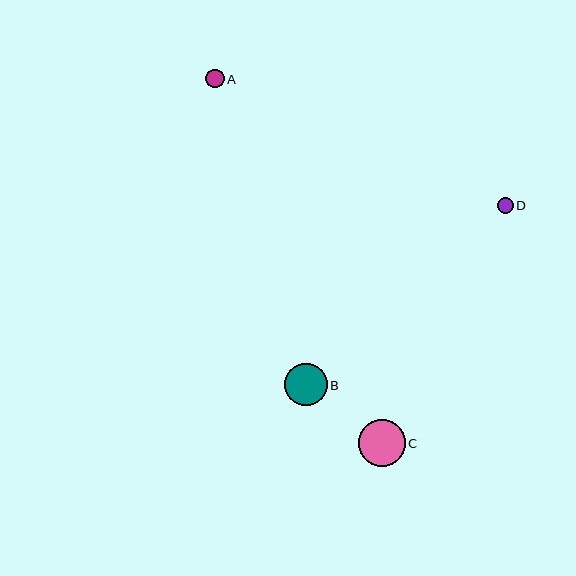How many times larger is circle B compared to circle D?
Circle B is approximately 2.6 times the size of circle D.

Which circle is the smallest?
Circle D is the smallest with a size of approximately 16 pixels.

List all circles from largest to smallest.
From largest to smallest: C, B, A, D.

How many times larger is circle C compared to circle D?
Circle C is approximately 2.9 times the size of circle D.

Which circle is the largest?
Circle C is the largest with a size of approximately 47 pixels.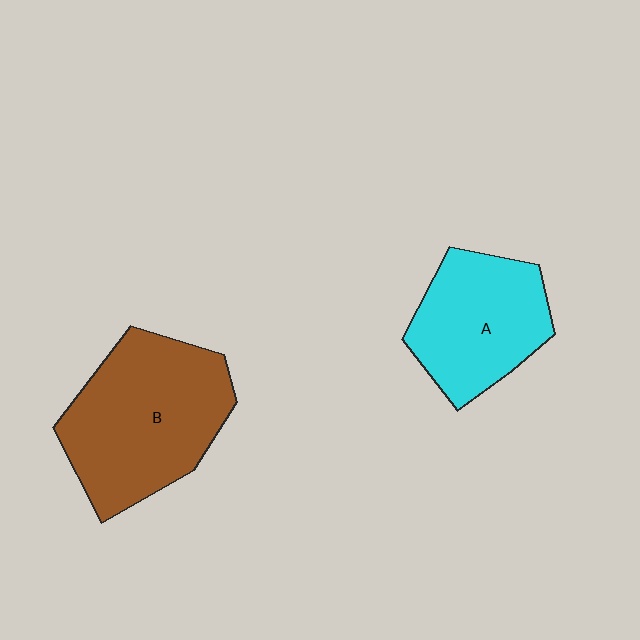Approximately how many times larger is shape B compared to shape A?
Approximately 1.4 times.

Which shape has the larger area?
Shape B (brown).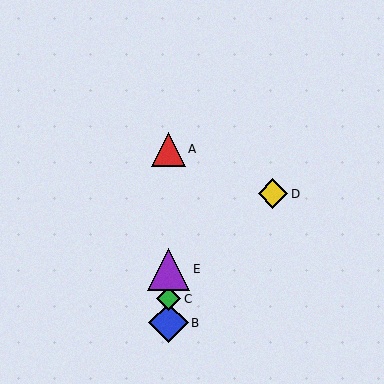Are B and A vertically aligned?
Yes, both are at x≈169.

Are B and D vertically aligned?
No, B is at x≈169 and D is at x≈273.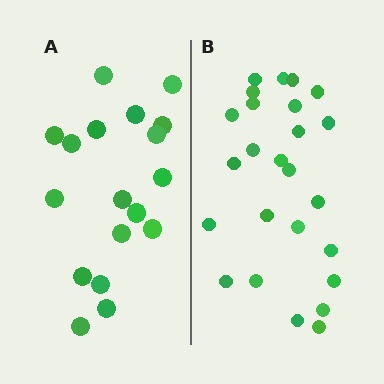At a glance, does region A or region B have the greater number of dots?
Region B (the right region) has more dots.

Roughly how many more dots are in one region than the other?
Region B has roughly 8 or so more dots than region A.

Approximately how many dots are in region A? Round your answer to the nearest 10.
About 20 dots. (The exact count is 18, which rounds to 20.)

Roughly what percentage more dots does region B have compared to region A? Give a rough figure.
About 40% more.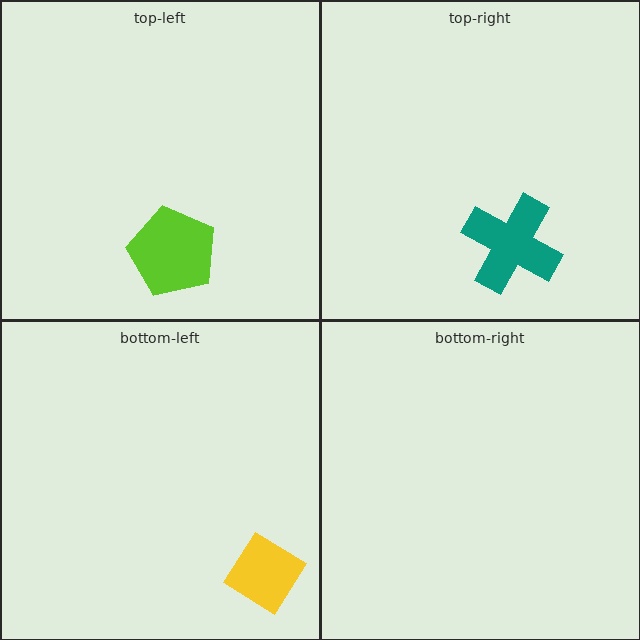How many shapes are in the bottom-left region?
1.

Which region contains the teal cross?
The top-right region.